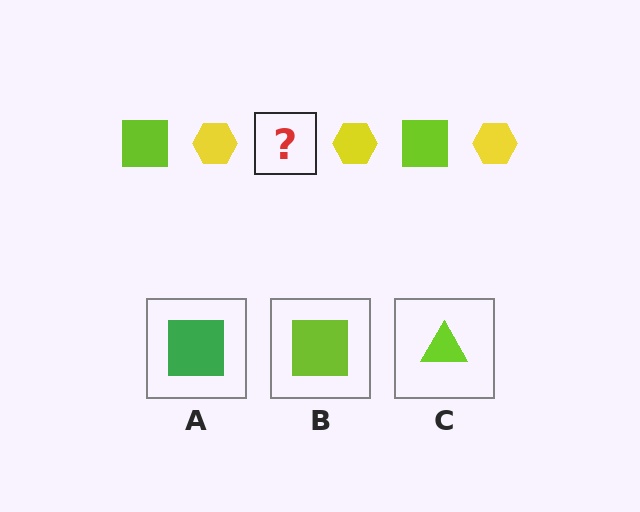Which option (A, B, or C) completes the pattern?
B.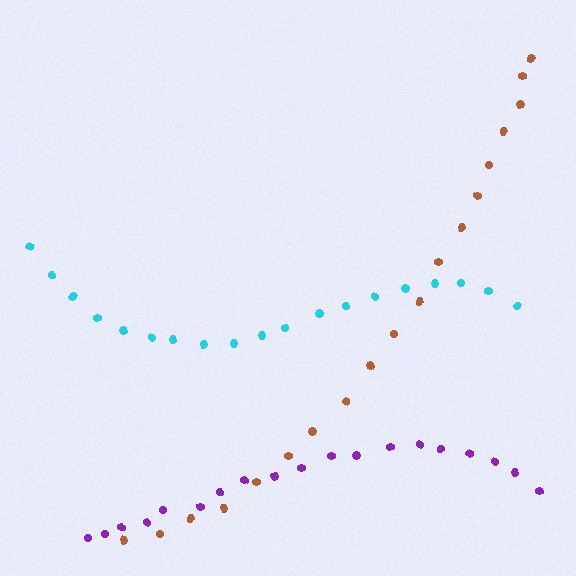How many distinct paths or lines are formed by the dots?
There are 3 distinct paths.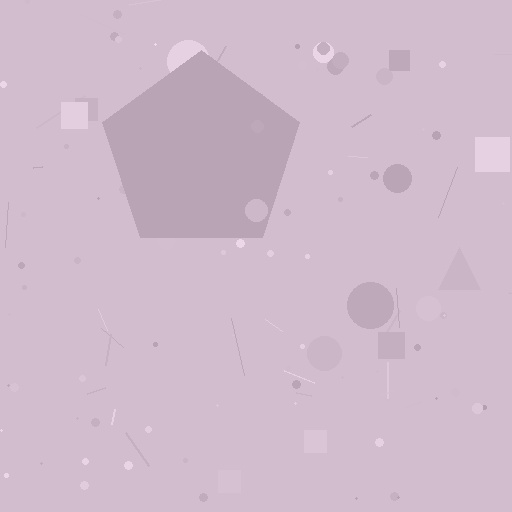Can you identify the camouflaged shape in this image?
The camouflaged shape is a pentagon.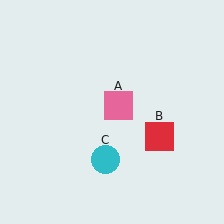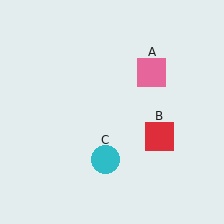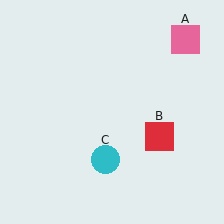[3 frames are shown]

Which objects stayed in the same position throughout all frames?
Red square (object B) and cyan circle (object C) remained stationary.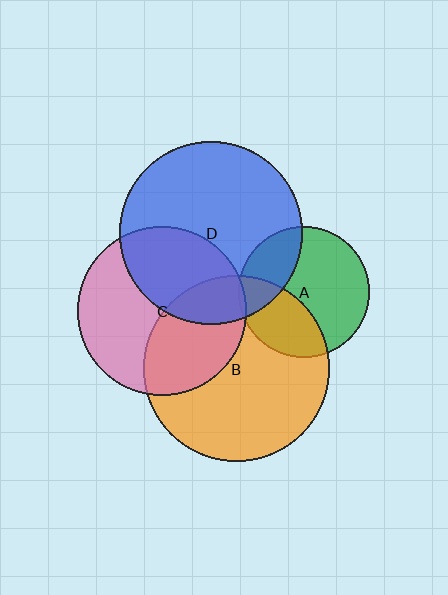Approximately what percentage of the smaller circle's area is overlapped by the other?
Approximately 40%.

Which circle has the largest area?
Circle B (orange).